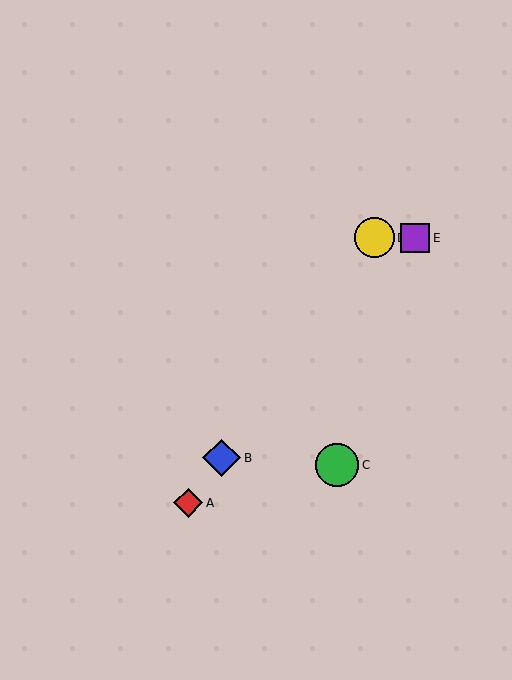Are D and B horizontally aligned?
No, D is at y≈238 and B is at y≈458.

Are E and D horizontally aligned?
Yes, both are at y≈238.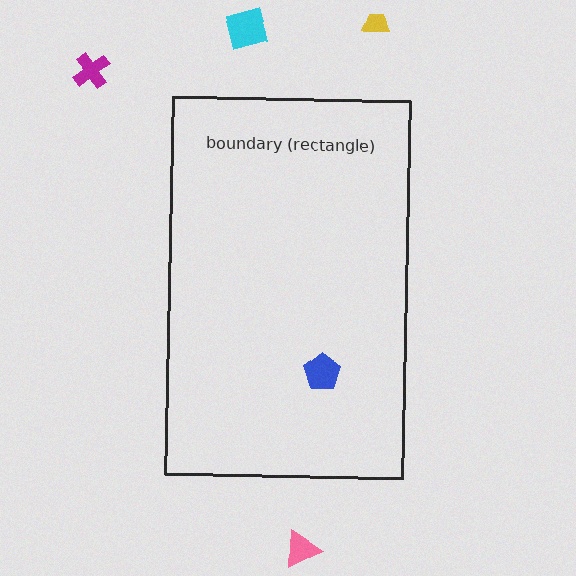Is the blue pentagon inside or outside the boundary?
Inside.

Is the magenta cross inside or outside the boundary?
Outside.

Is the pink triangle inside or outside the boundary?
Outside.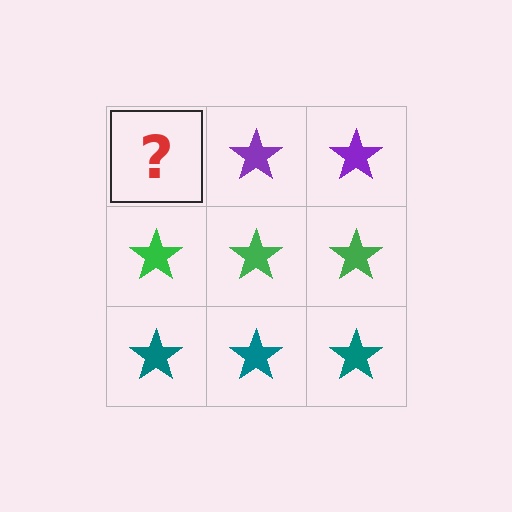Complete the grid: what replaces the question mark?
The question mark should be replaced with a purple star.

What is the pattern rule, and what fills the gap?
The rule is that each row has a consistent color. The gap should be filled with a purple star.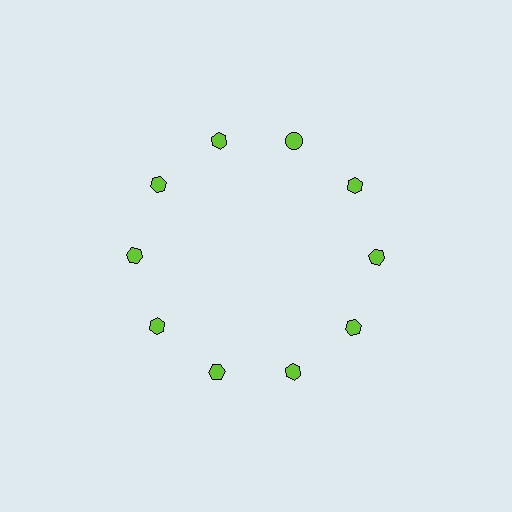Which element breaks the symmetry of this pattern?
The lime circle at roughly the 1 o'clock position breaks the symmetry. All other shapes are lime hexagons.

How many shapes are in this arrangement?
There are 10 shapes arranged in a ring pattern.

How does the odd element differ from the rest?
It has a different shape: circle instead of hexagon.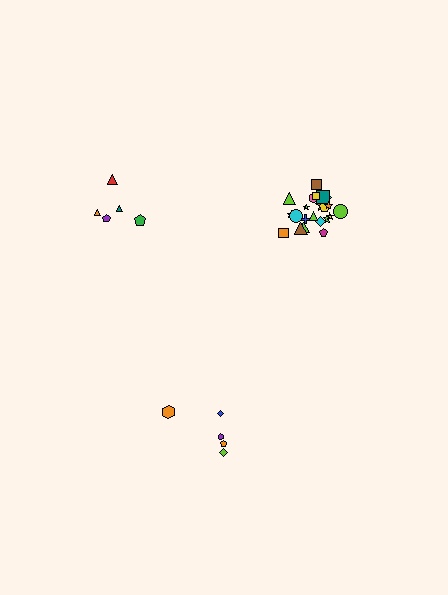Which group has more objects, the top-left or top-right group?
The top-right group.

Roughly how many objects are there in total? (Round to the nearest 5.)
Roughly 30 objects in total.